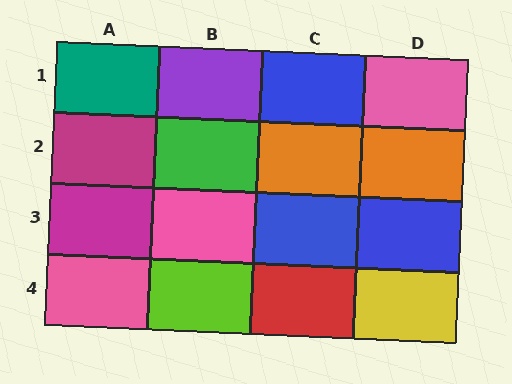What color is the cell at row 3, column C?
Blue.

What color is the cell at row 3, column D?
Blue.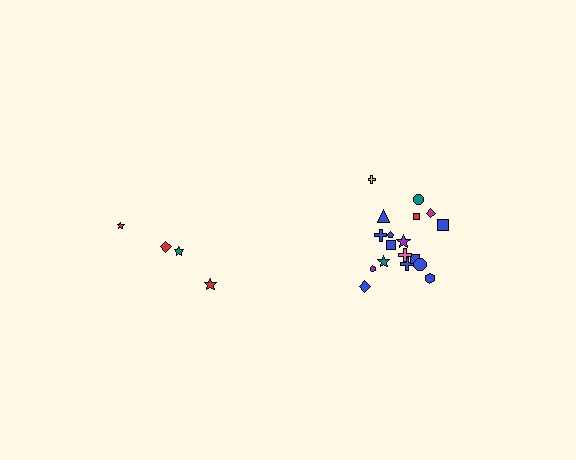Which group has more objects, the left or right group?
The right group.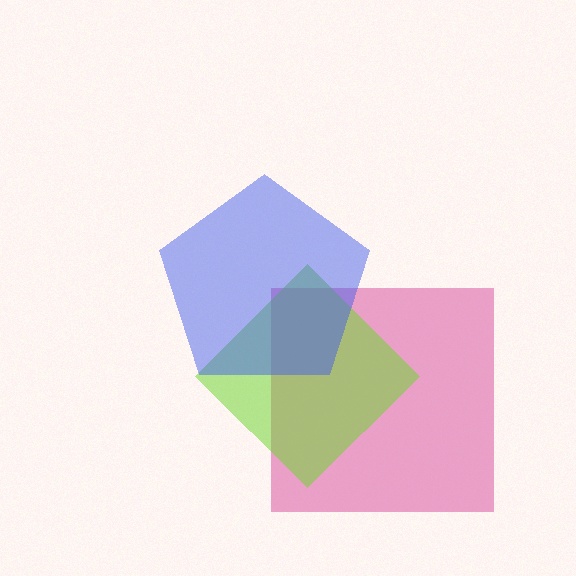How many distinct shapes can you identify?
There are 3 distinct shapes: a pink square, a lime diamond, a blue pentagon.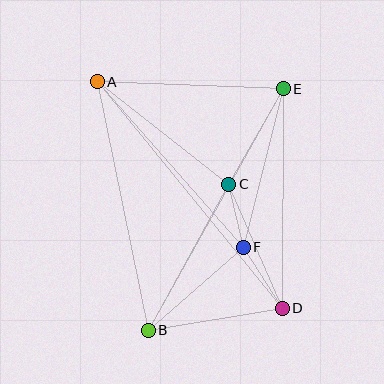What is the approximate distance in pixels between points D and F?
The distance between D and F is approximately 72 pixels.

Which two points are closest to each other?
Points C and F are closest to each other.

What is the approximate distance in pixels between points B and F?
The distance between B and F is approximately 126 pixels.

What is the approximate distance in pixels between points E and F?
The distance between E and F is approximately 163 pixels.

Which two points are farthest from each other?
Points A and D are farthest from each other.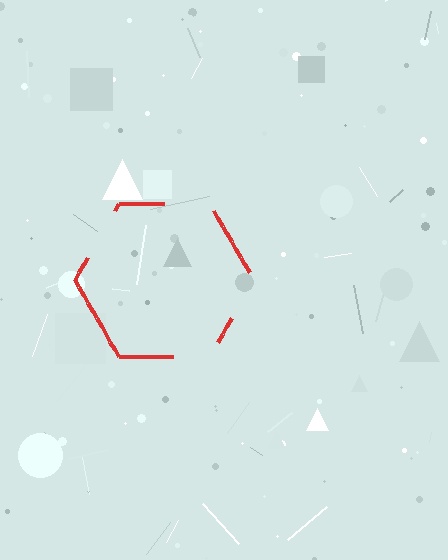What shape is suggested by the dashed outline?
The dashed outline suggests a hexagon.